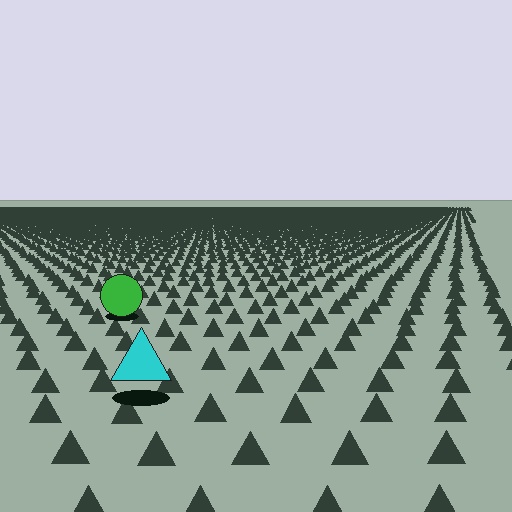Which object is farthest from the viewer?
The green circle is farthest from the viewer. It appears smaller and the ground texture around it is denser.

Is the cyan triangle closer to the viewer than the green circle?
Yes. The cyan triangle is closer — you can tell from the texture gradient: the ground texture is coarser near it.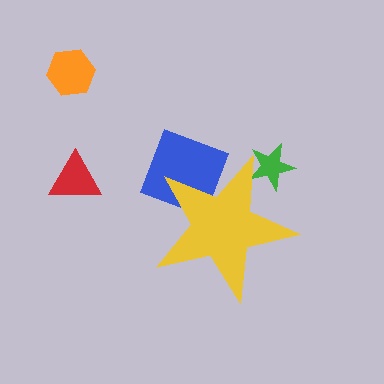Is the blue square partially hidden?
Yes, the blue square is partially hidden behind the yellow star.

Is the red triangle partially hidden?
No, the red triangle is fully visible.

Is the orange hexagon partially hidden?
No, the orange hexagon is fully visible.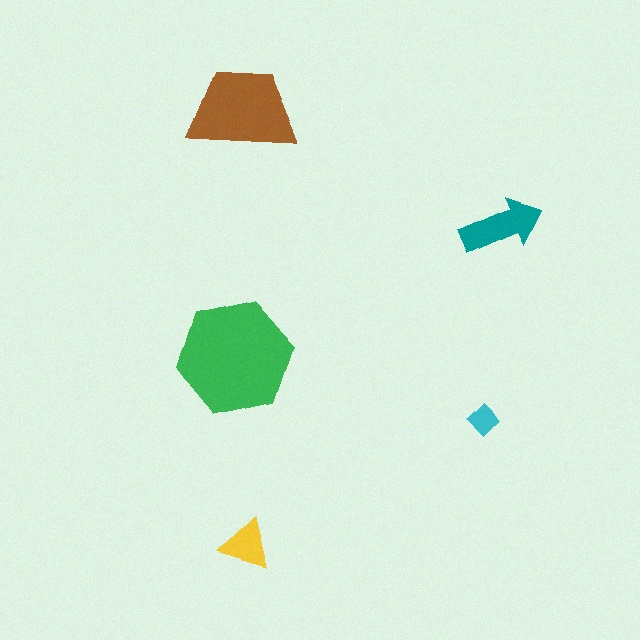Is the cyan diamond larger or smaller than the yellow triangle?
Smaller.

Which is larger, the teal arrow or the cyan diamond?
The teal arrow.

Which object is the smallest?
The cyan diamond.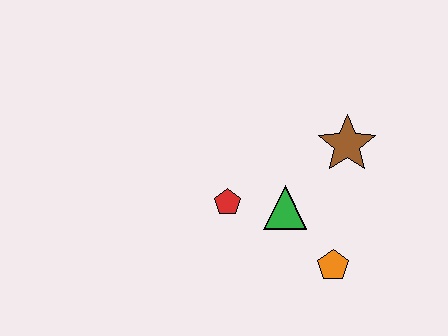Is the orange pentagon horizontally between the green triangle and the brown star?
Yes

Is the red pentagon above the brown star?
No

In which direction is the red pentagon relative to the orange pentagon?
The red pentagon is to the left of the orange pentagon.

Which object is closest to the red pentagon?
The green triangle is closest to the red pentagon.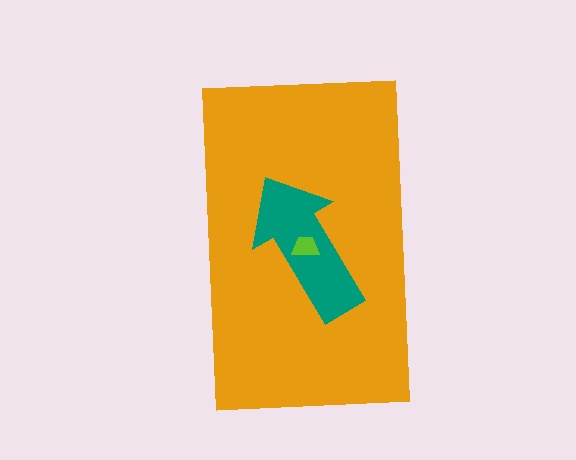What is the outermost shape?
The orange rectangle.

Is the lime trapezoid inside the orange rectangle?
Yes.